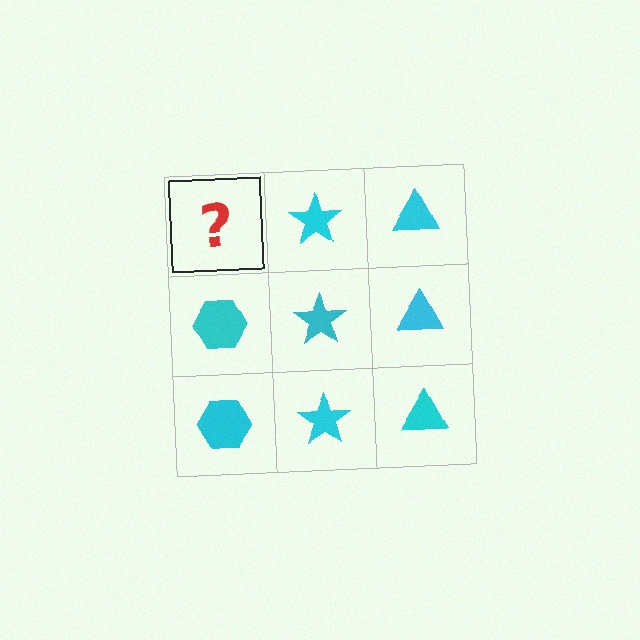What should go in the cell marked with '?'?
The missing cell should contain a cyan hexagon.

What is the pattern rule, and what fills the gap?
The rule is that each column has a consistent shape. The gap should be filled with a cyan hexagon.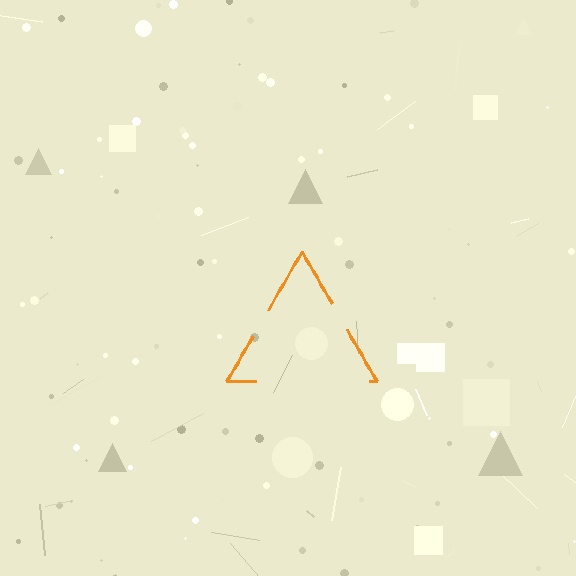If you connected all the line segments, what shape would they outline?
They would outline a triangle.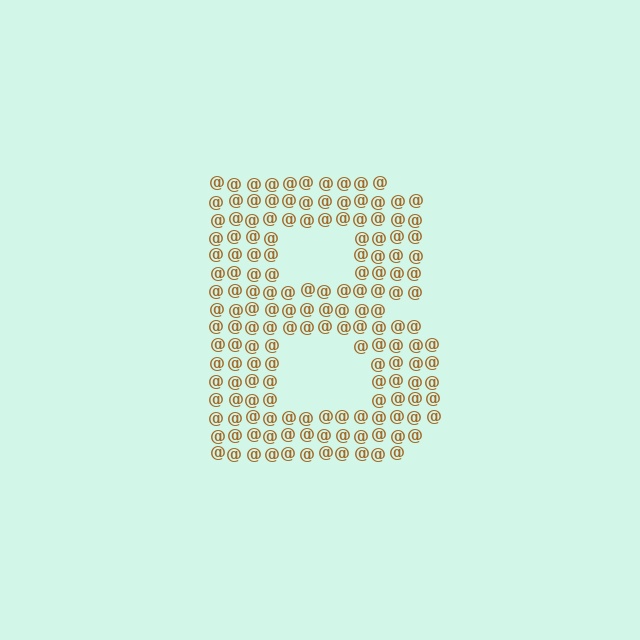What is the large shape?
The large shape is the letter B.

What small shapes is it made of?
It is made of small at signs.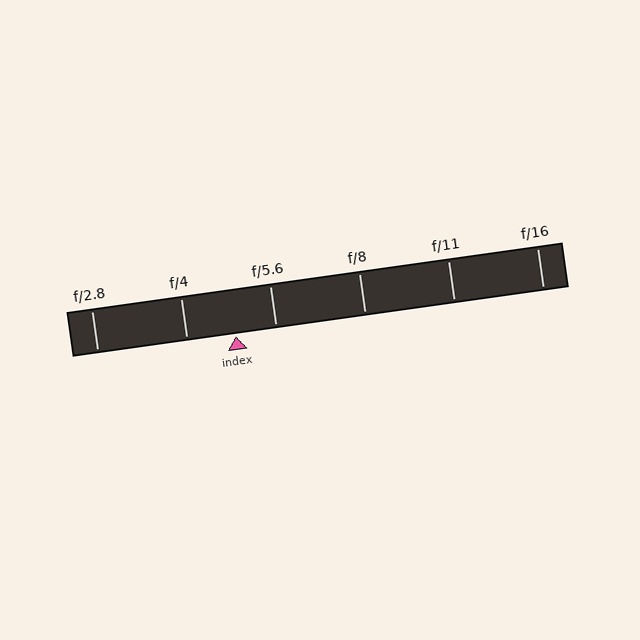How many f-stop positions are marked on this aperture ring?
There are 6 f-stop positions marked.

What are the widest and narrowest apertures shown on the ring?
The widest aperture shown is f/2.8 and the narrowest is f/16.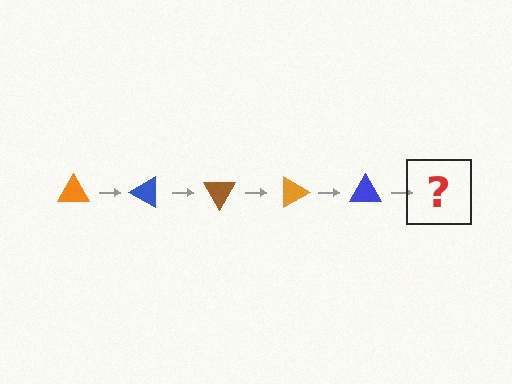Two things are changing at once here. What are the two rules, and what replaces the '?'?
The two rules are that it rotates 30 degrees each step and the color cycles through orange, blue, and brown. The '?' should be a brown triangle, rotated 150 degrees from the start.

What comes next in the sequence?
The next element should be a brown triangle, rotated 150 degrees from the start.